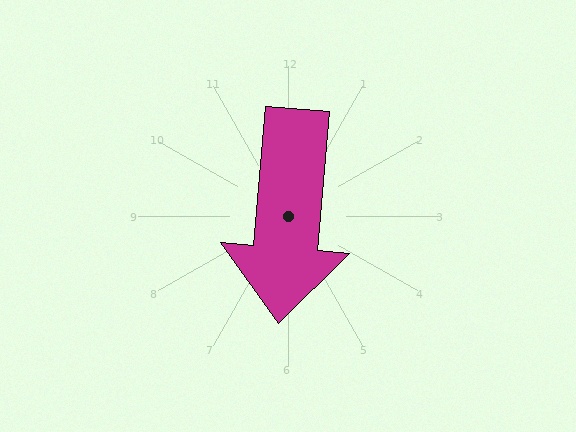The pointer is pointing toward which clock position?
Roughly 6 o'clock.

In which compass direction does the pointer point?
South.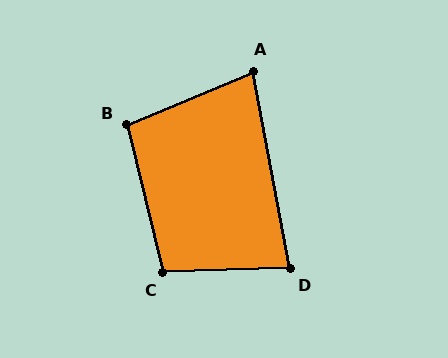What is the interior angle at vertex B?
Approximately 99 degrees (obtuse).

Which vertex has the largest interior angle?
C, at approximately 102 degrees.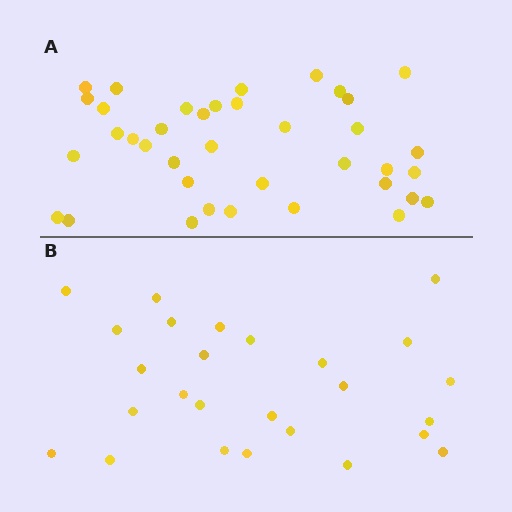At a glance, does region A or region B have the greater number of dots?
Region A (the top region) has more dots.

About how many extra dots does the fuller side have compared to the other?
Region A has roughly 12 or so more dots than region B.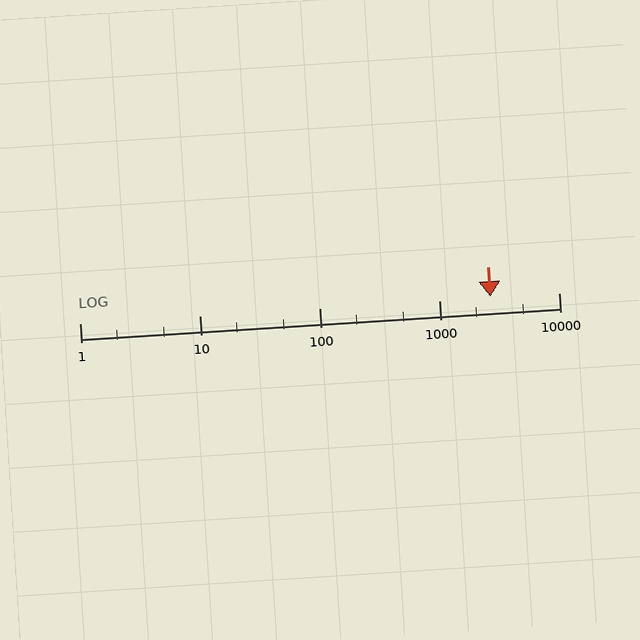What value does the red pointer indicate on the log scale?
The pointer indicates approximately 2700.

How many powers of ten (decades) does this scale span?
The scale spans 4 decades, from 1 to 10000.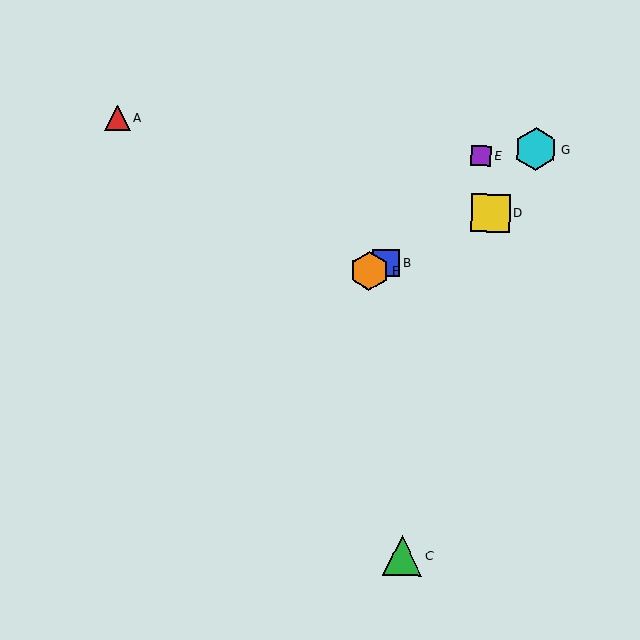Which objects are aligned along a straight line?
Objects B, D, F are aligned along a straight line.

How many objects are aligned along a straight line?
3 objects (B, D, F) are aligned along a straight line.